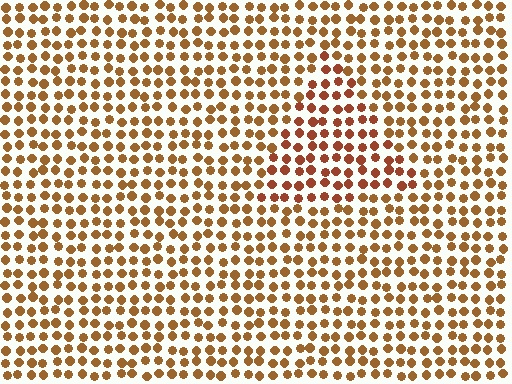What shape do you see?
I see a triangle.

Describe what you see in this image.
The image is filled with small brown elements in a uniform arrangement. A triangle-shaped region is visible where the elements are tinted to a slightly different hue, forming a subtle color boundary.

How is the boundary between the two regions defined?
The boundary is defined purely by a slight shift in hue (about 19 degrees). Spacing, size, and orientation are identical on both sides.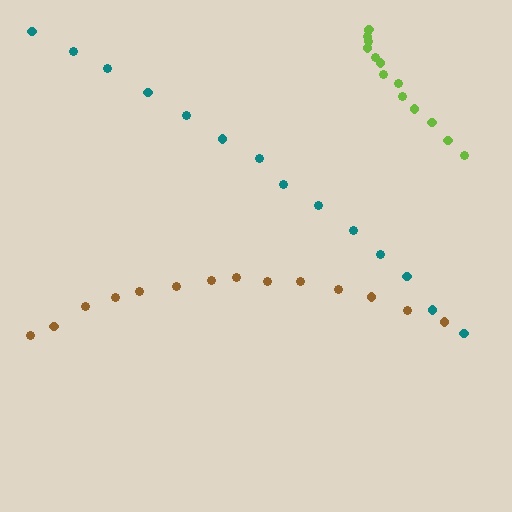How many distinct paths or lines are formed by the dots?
There are 3 distinct paths.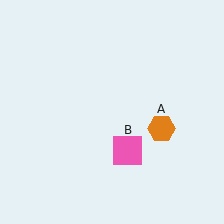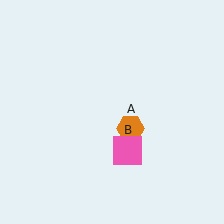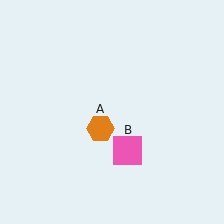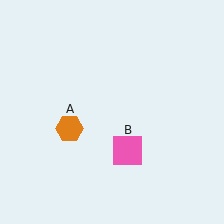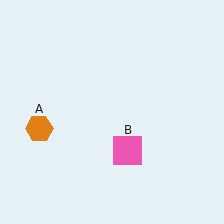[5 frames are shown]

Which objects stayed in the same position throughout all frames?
Pink square (object B) remained stationary.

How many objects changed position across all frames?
1 object changed position: orange hexagon (object A).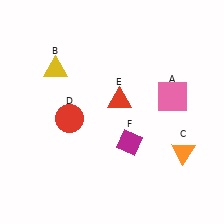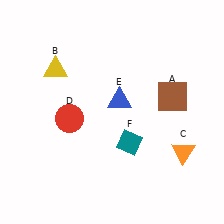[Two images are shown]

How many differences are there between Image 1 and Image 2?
There are 3 differences between the two images.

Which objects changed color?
A changed from pink to brown. E changed from red to blue. F changed from magenta to teal.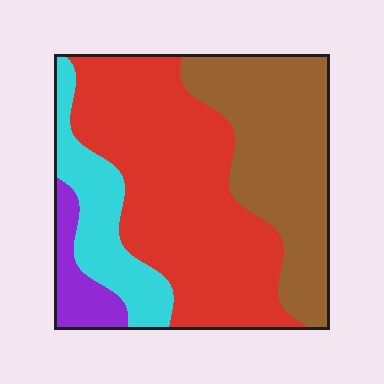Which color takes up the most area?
Red, at roughly 45%.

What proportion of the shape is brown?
Brown takes up about one third (1/3) of the shape.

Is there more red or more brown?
Red.